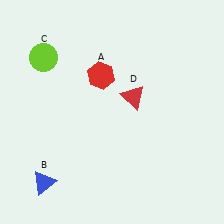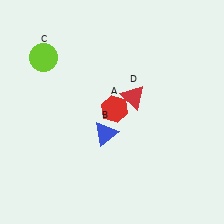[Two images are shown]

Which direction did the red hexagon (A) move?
The red hexagon (A) moved down.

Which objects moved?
The objects that moved are: the red hexagon (A), the blue triangle (B).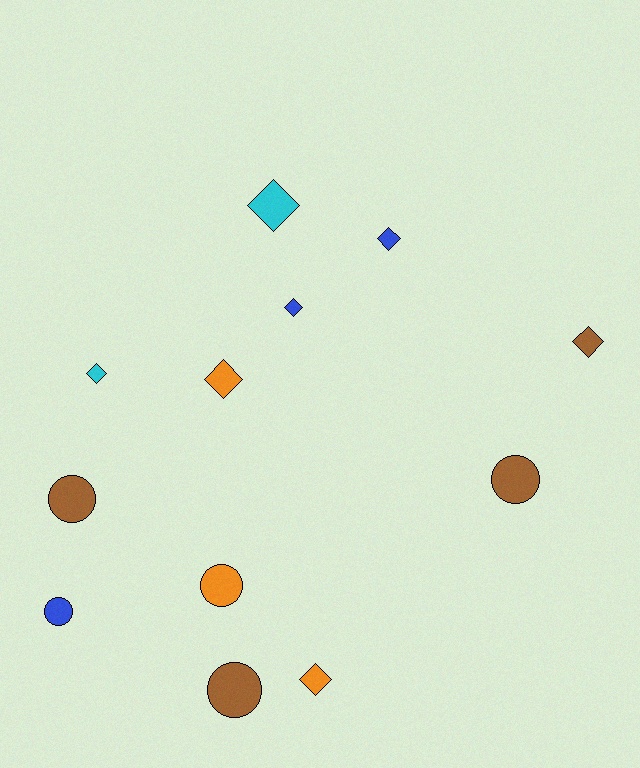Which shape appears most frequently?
Diamond, with 7 objects.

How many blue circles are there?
There is 1 blue circle.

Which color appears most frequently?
Brown, with 4 objects.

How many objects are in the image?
There are 12 objects.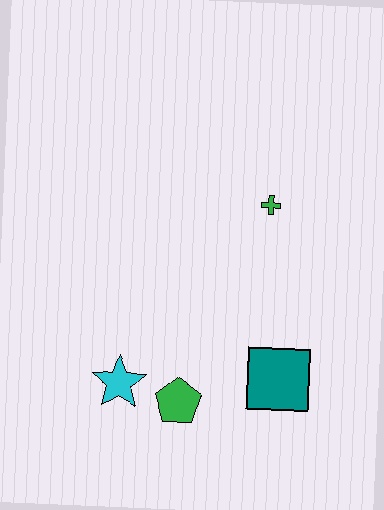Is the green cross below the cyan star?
No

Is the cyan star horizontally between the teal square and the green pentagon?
No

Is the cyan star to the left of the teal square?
Yes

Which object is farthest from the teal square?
The green cross is farthest from the teal square.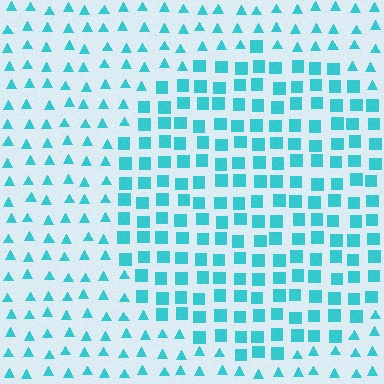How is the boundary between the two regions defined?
The boundary is defined by a change in element shape: squares inside vs. triangles outside. All elements share the same color and spacing.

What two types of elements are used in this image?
The image uses squares inside the circle region and triangles outside it.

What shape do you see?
I see a circle.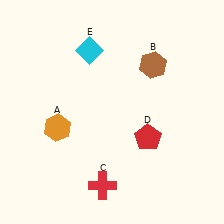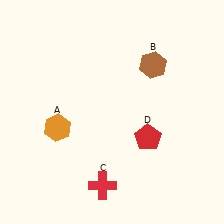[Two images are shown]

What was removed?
The cyan diamond (E) was removed in Image 2.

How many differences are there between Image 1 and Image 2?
There is 1 difference between the two images.